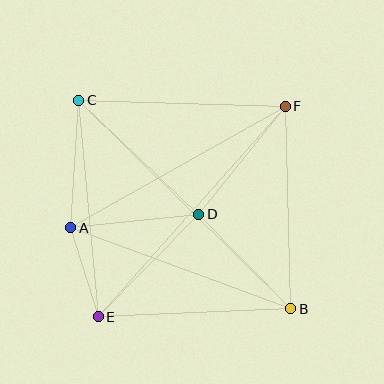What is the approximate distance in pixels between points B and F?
The distance between B and F is approximately 203 pixels.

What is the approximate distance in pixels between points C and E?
The distance between C and E is approximately 217 pixels.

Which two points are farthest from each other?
Points B and C are farthest from each other.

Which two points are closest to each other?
Points A and E are closest to each other.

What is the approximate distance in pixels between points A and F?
The distance between A and F is approximately 247 pixels.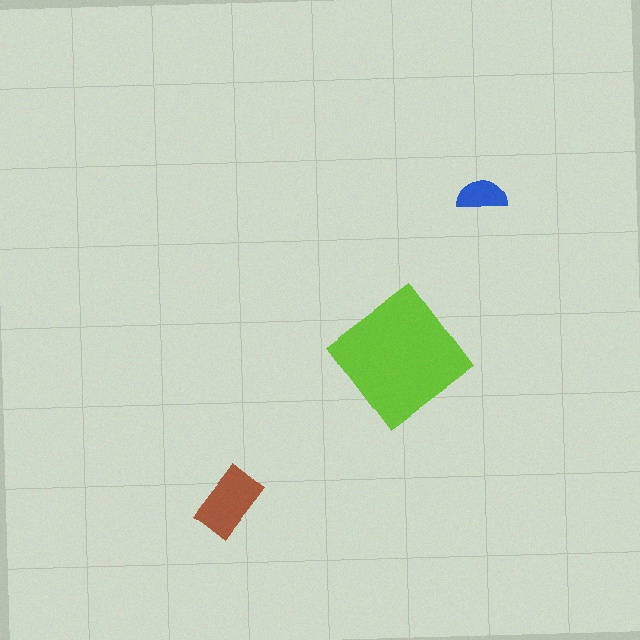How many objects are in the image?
There are 3 objects in the image.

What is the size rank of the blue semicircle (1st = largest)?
3rd.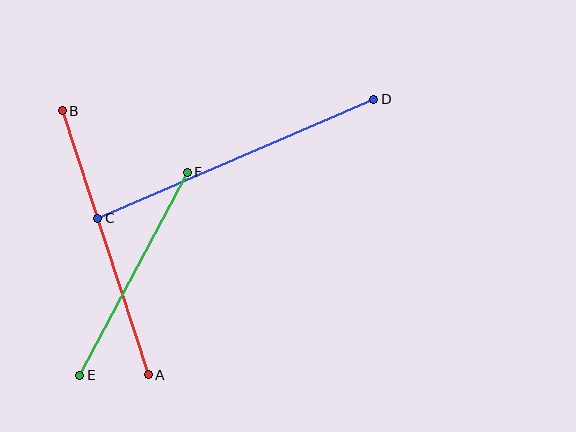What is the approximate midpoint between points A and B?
The midpoint is at approximately (105, 243) pixels.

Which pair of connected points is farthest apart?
Points C and D are farthest apart.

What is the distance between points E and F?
The distance is approximately 230 pixels.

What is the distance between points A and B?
The distance is approximately 278 pixels.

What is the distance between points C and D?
The distance is approximately 300 pixels.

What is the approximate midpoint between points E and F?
The midpoint is at approximately (134, 274) pixels.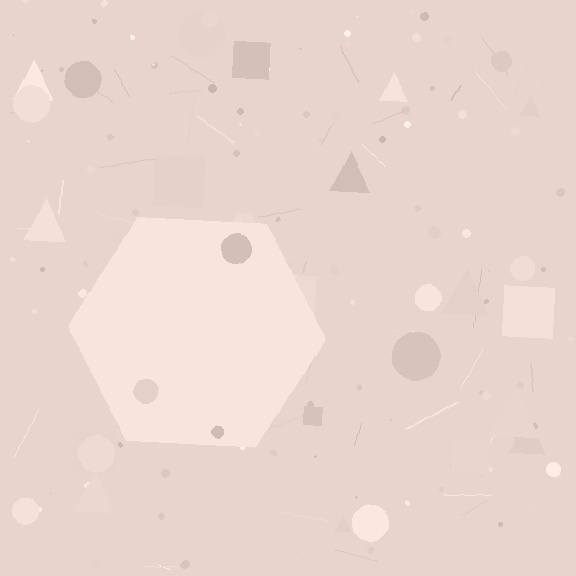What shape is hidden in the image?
A hexagon is hidden in the image.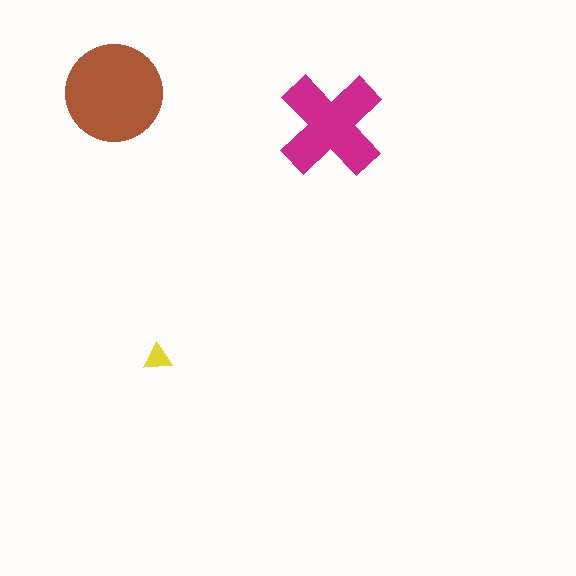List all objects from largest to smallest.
The brown circle, the magenta cross, the yellow triangle.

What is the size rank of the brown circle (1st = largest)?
1st.